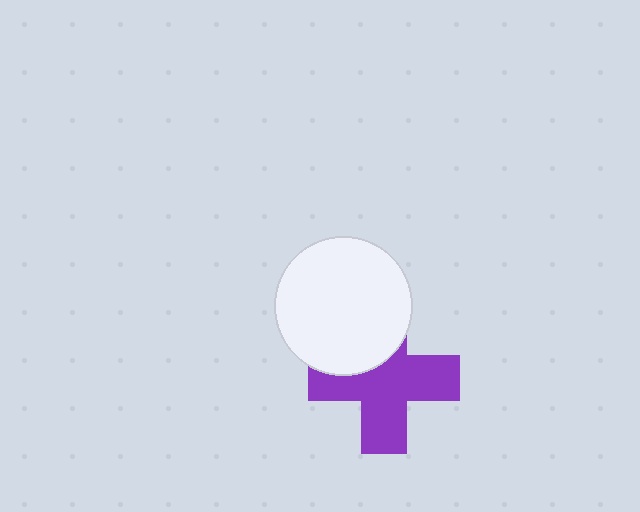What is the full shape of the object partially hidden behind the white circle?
The partially hidden object is a purple cross.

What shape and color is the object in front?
The object in front is a white circle.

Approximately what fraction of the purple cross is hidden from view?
Roughly 31% of the purple cross is hidden behind the white circle.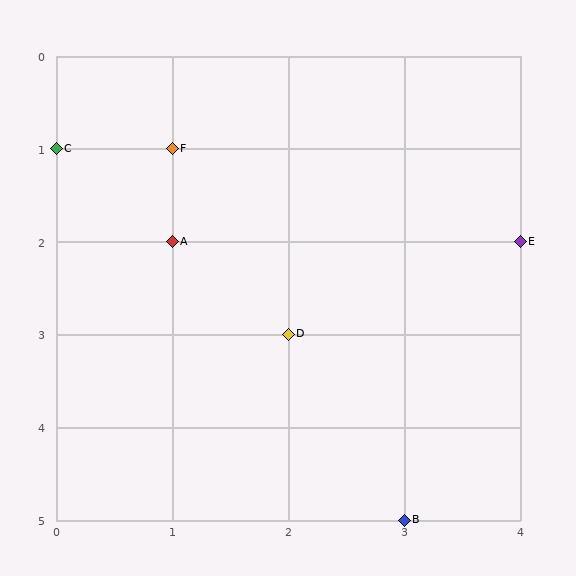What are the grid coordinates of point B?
Point B is at grid coordinates (3, 5).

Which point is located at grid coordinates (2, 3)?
Point D is at (2, 3).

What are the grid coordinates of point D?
Point D is at grid coordinates (2, 3).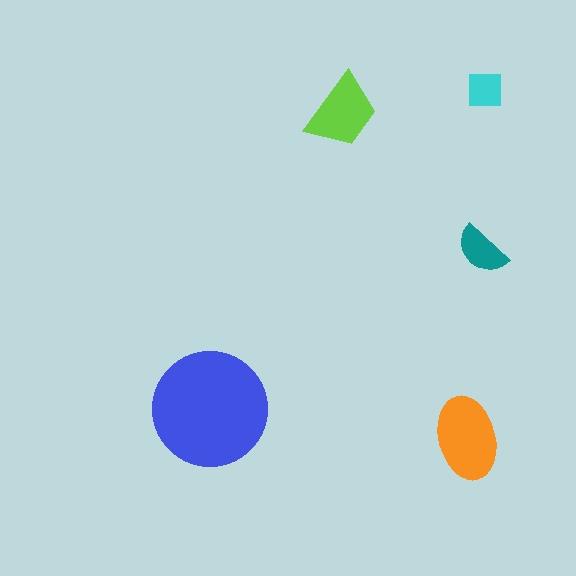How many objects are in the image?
There are 5 objects in the image.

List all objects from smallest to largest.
The cyan square, the teal semicircle, the lime trapezoid, the orange ellipse, the blue circle.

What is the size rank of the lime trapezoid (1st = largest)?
3rd.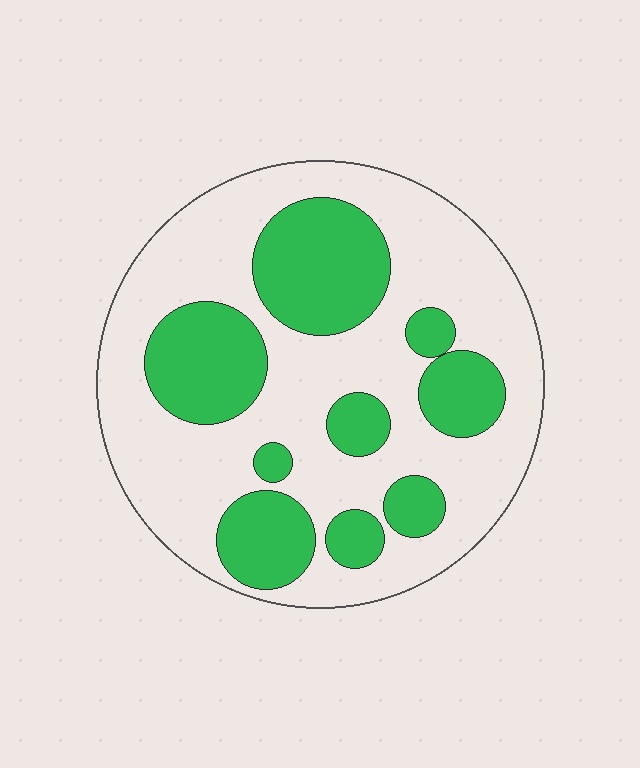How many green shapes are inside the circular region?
9.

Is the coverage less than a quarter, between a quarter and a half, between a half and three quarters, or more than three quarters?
Between a quarter and a half.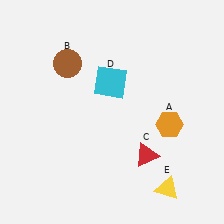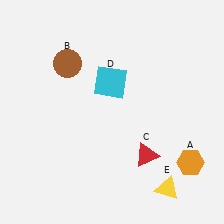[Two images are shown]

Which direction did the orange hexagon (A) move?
The orange hexagon (A) moved down.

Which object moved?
The orange hexagon (A) moved down.